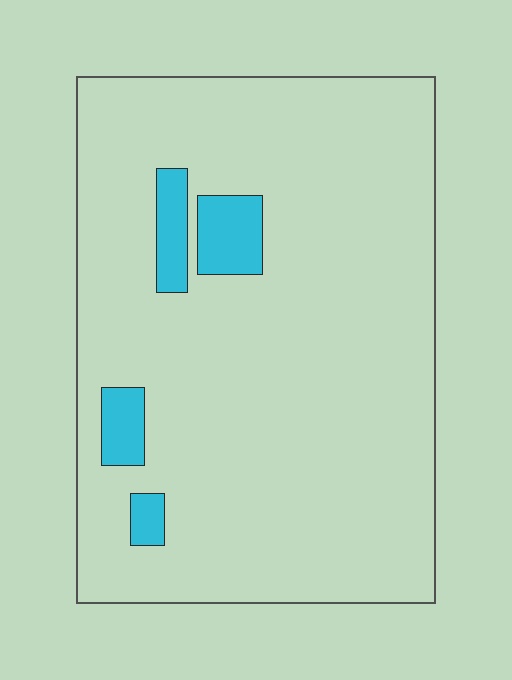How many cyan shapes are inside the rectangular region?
4.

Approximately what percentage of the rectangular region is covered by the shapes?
Approximately 10%.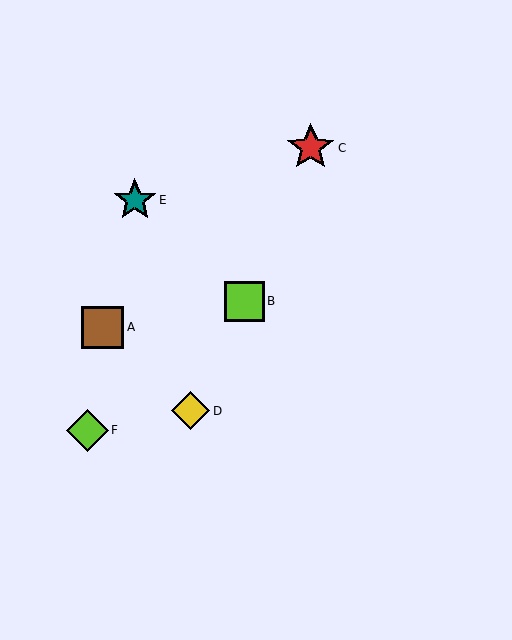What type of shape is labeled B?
Shape B is a lime square.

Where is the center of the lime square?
The center of the lime square is at (244, 301).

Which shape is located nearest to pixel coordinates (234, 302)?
The lime square (labeled B) at (244, 301) is nearest to that location.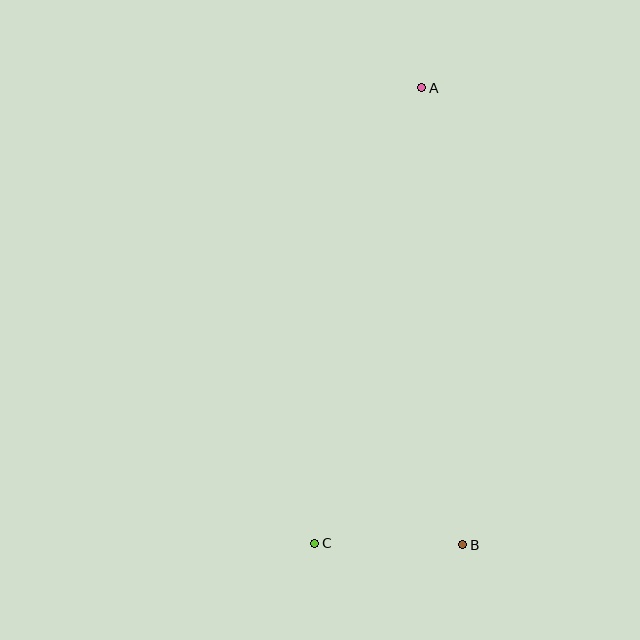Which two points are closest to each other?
Points B and C are closest to each other.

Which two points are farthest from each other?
Points A and C are farthest from each other.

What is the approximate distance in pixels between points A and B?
The distance between A and B is approximately 459 pixels.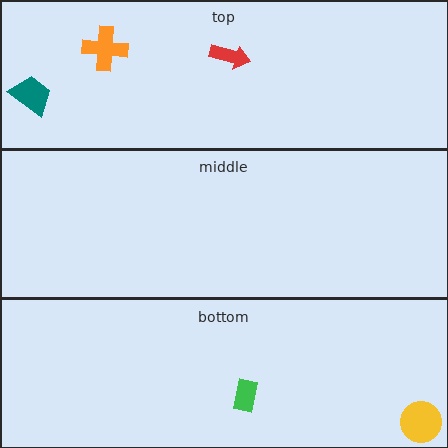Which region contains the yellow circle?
The bottom region.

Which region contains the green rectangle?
The bottom region.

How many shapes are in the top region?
3.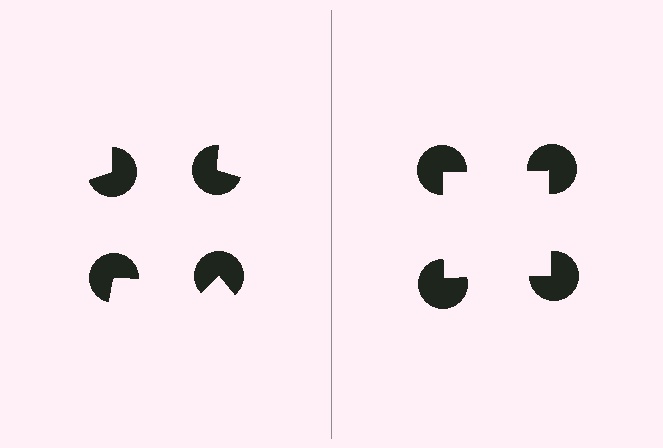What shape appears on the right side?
An illusory square.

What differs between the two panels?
The pac-man discs are positioned identically on both sides; only the wedge orientations differ. On the right they align to a square; on the left they are misaligned.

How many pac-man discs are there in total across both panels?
8 — 4 on each side.